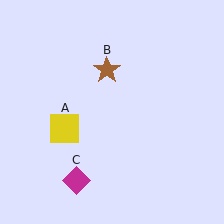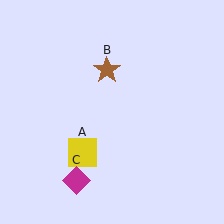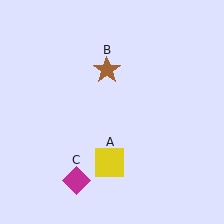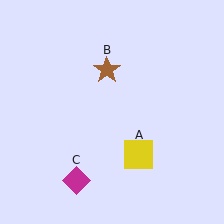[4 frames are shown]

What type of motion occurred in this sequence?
The yellow square (object A) rotated counterclockwise around the center of the scene.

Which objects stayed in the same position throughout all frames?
Brown star (object B) and magenta diamond (object C) remained stationary.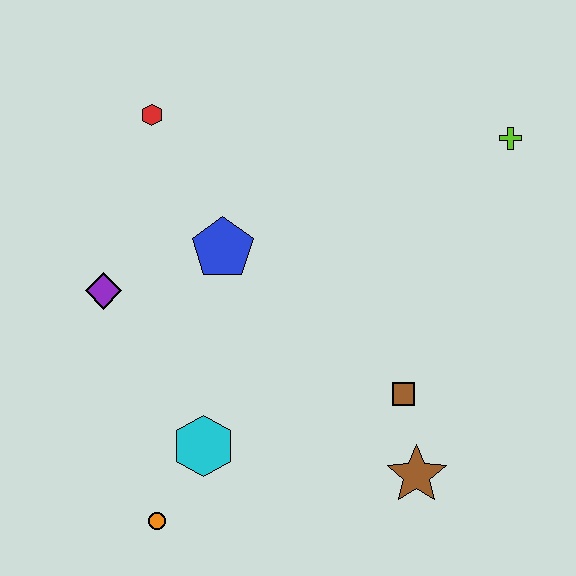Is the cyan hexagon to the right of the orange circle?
Yes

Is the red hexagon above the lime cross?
Yes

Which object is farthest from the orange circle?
The lime cross is farthest from the orange circle.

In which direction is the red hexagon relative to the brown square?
The red hexagon is above the brown square.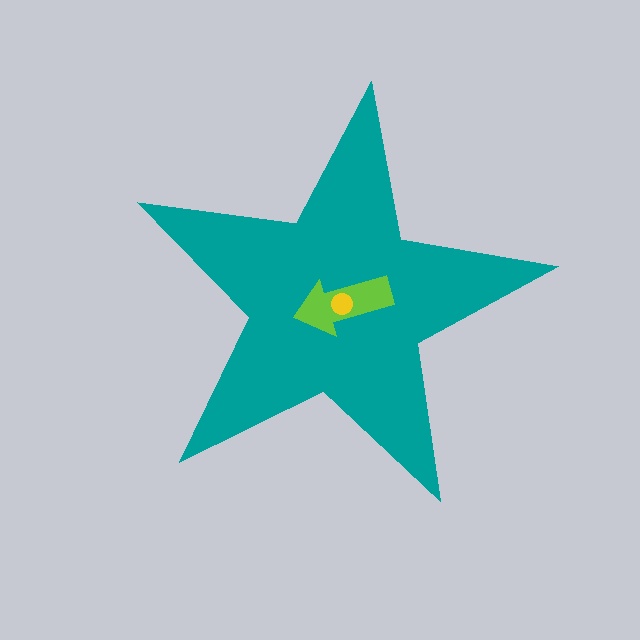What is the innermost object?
The yellow circle.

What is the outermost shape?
The teal star.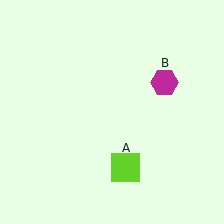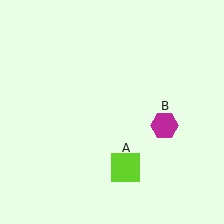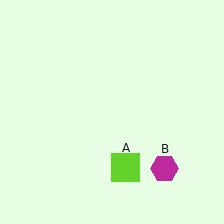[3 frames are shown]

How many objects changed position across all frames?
1 object changed position: magenta hexagon (object B).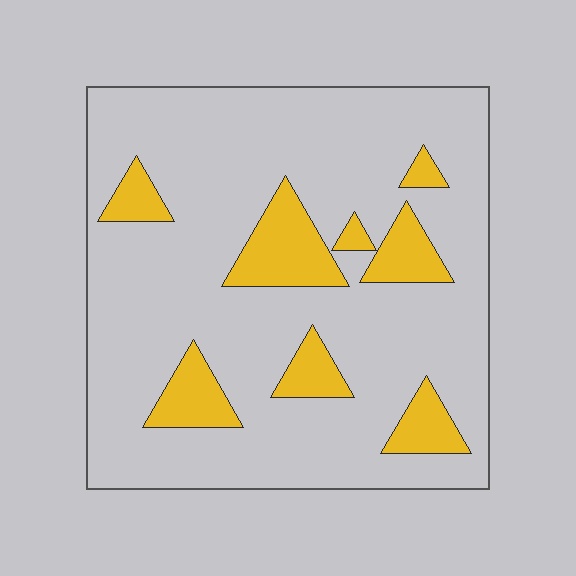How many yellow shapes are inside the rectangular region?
8.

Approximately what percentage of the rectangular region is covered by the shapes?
Approximately 15%.